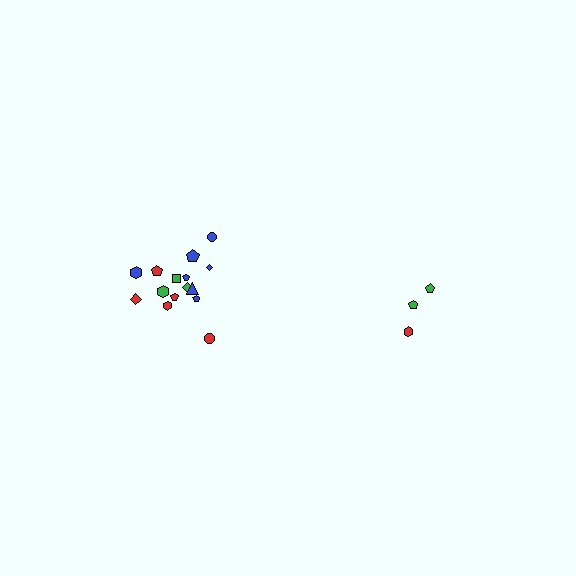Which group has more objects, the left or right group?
The left group.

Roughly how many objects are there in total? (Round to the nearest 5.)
Roughly 20 objects in total.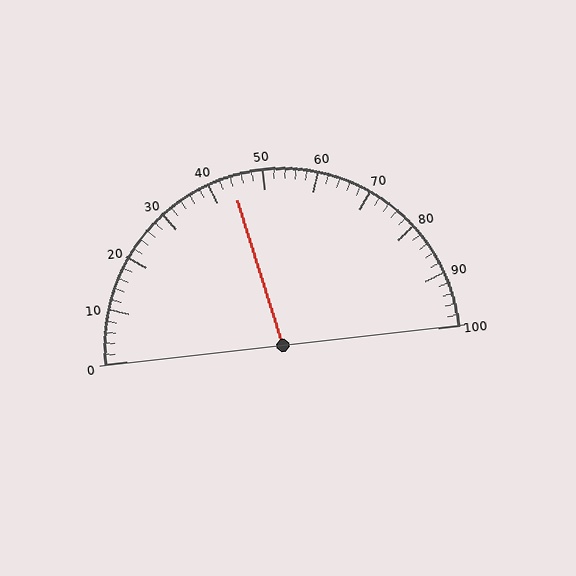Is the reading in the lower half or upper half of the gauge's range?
The reading is in the lower half of the range (0 to 100).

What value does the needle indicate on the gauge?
The needle indicates approximately 44.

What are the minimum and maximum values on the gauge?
The gauge ranges from 0 to 100.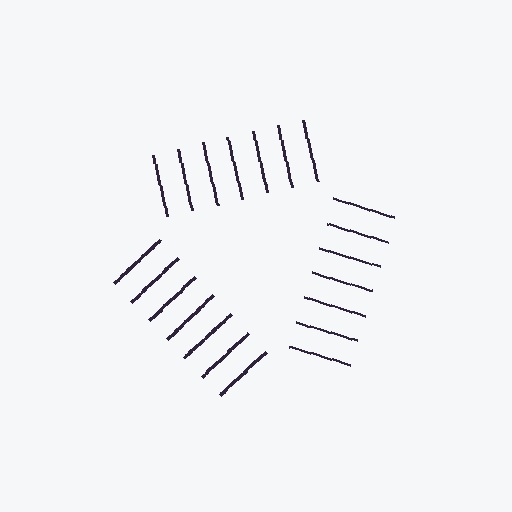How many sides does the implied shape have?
3 sides — the line-ends trace a triangle.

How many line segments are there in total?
21 — 7 along each of the 3 edges.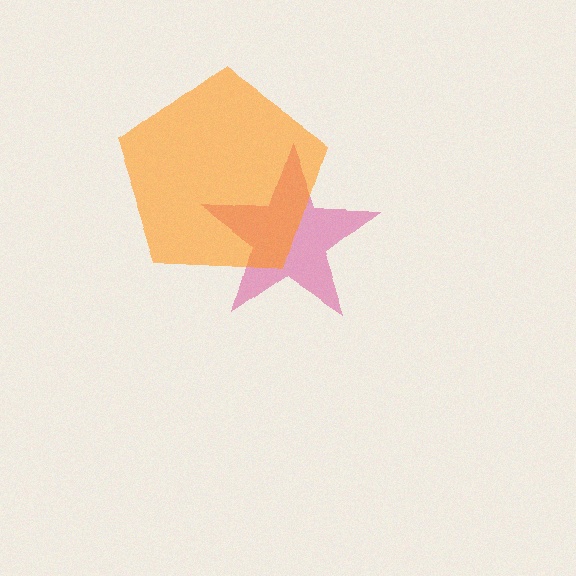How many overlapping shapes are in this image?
There are 2 overlapping shapes in the image.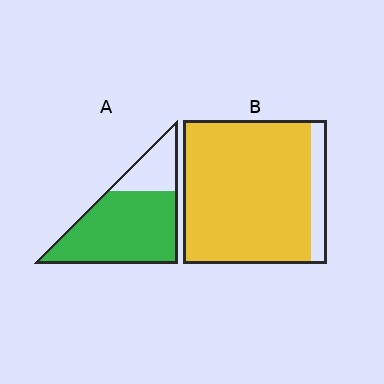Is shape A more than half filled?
Yes.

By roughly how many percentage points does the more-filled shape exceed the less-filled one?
By roughly 15 percentage points (B over A).